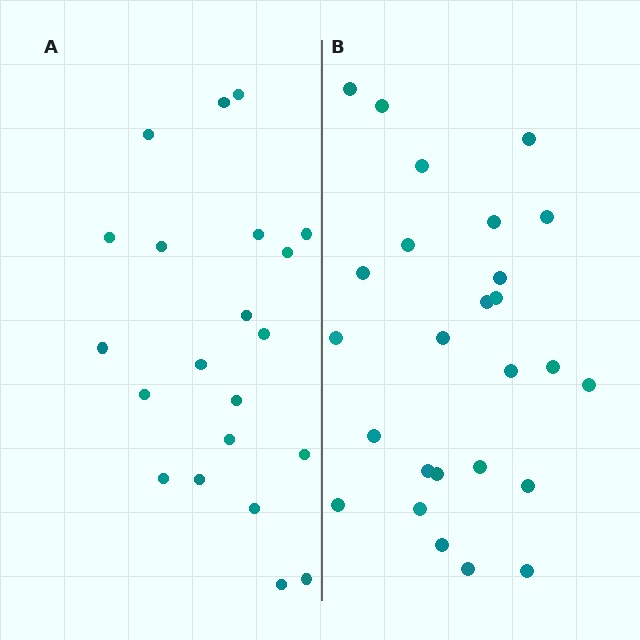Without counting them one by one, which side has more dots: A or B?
Region B (the right region) has more dots.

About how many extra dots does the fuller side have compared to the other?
Region B has about 5 more dots than region A.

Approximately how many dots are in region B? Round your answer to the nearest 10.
About 30 dots. (The exact count is 26, which rounds to 30.)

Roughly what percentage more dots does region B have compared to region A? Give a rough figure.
About 25% more.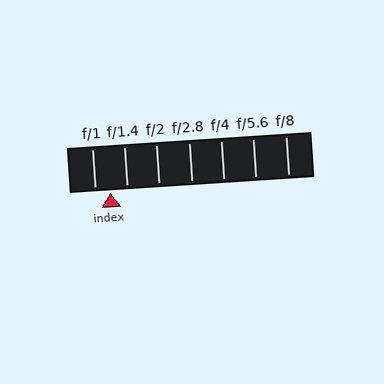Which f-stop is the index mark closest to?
The index mark is closest to f/1.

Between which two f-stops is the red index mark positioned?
The index mark is between f/1 and f/1.4.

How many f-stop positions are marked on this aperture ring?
There are 7 f-stop positions marked.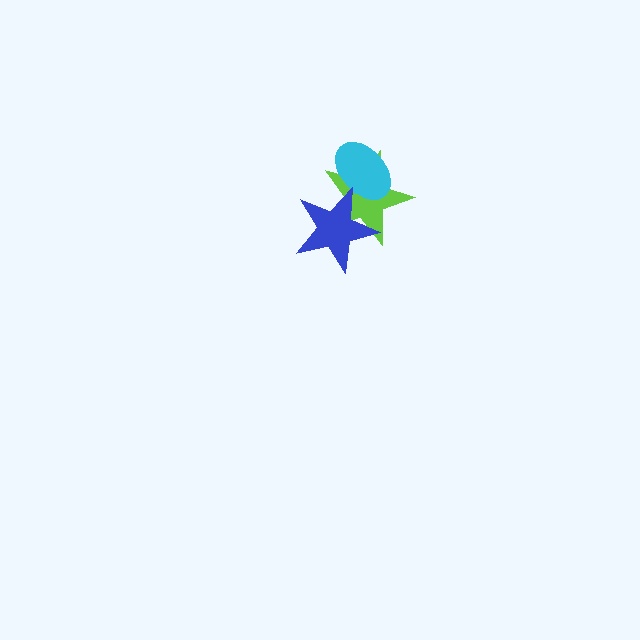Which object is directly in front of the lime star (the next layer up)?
The cyan ellipse is directly in front of the lime star.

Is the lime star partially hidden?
Yes, it is partially covered by another shape.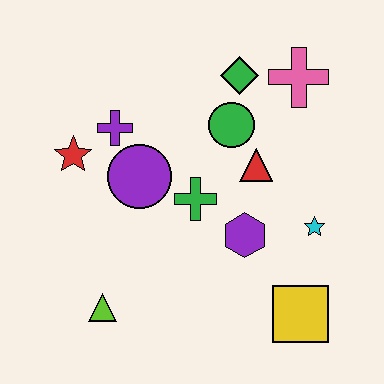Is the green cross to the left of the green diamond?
Yes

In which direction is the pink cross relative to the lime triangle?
The pink cross is above the lime triangle.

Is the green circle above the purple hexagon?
Yes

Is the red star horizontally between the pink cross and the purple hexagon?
No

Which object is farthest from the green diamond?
The lime triangle is farthest from the green diamond.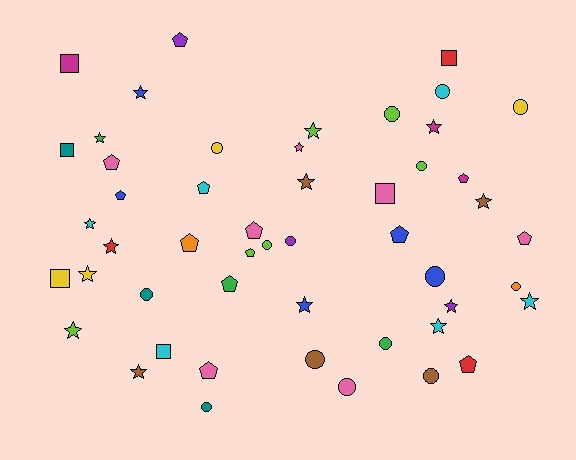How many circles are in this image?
There are 15 circles.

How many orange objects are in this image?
There are 2 orange objects.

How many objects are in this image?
There are 50 objects.